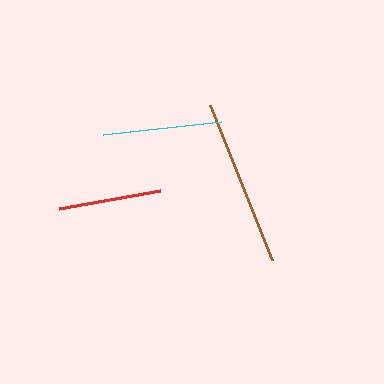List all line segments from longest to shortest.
From longest to shortest: brown, cyan, red.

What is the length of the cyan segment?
The cyan segment is approximately 118 pixels long.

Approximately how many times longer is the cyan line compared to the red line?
The cyan line is approximately 1.1 times the length of the red line.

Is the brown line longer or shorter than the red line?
The brown line is longer than the red line.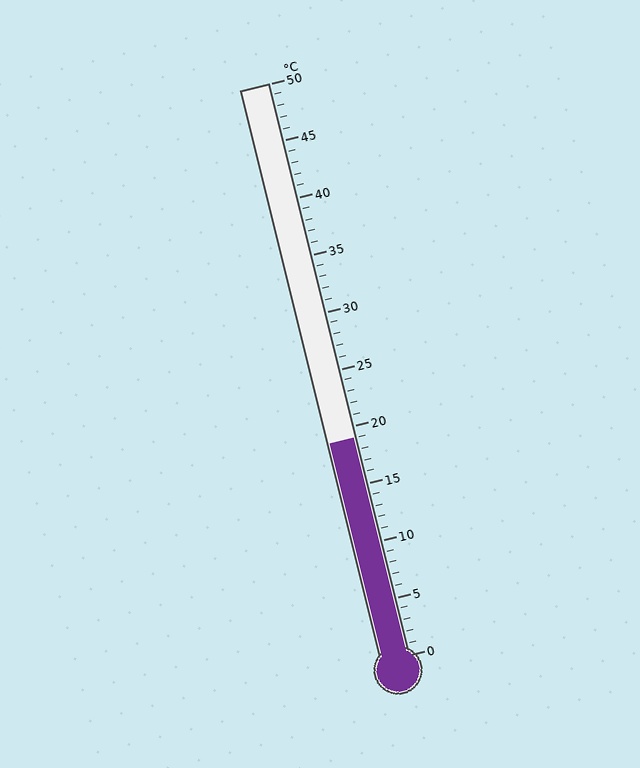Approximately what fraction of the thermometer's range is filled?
The thermometer is filled to approximately 40% of its range.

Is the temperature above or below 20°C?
The temperature is below 20°C.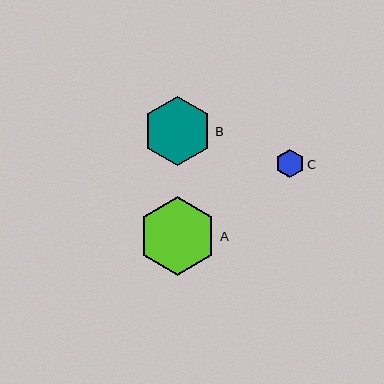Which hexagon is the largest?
Hexagon A is the largest with a size of approximately 79 pixels.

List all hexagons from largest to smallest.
From largest to smallest: A, B, C.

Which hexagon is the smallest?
Hexagon C is the smallest with a size of approximately 29 pixels.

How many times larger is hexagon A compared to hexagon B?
Hexagon A is approximately 1.1 times the size of hexagon B.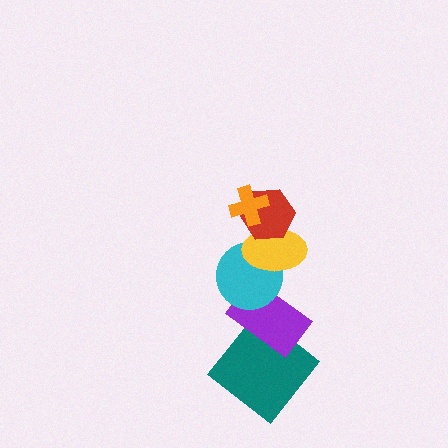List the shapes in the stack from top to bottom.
From top to bottom: the orange cross, the red hexagon, the yellow ellipse, the cyan circle, the purple rectangle, the teal diamond.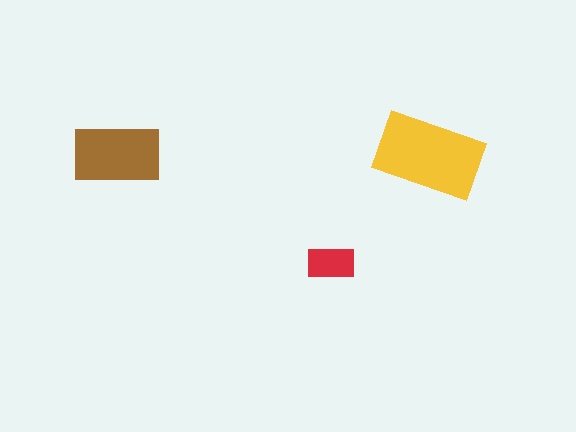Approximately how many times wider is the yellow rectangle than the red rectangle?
About 2 times wider.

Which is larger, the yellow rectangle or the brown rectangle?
The yellow one.